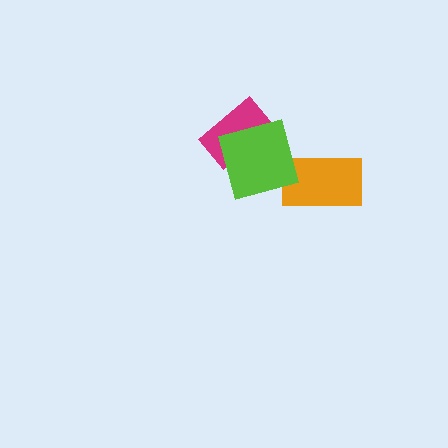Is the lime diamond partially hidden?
No, no other shape covers it.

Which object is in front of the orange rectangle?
The lime diamond is in front of the orange rectangle.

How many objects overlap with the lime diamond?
2 objects overlap with the lime diamond.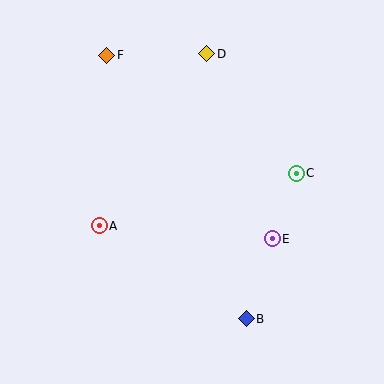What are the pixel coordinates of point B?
Point B is at (246, 319).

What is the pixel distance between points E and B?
The distance between E and B is 85 pixels.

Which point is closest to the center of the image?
Point E at (272, 239) is closest to the center.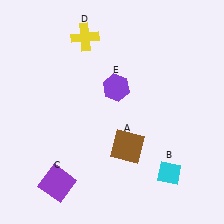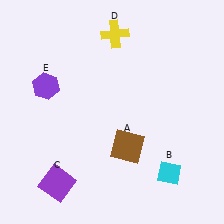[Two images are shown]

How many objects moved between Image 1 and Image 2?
2 objects moved between the two images.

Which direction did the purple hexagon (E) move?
The purple hexagon (E) moved left.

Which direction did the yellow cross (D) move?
The yellow cross (D) moved right.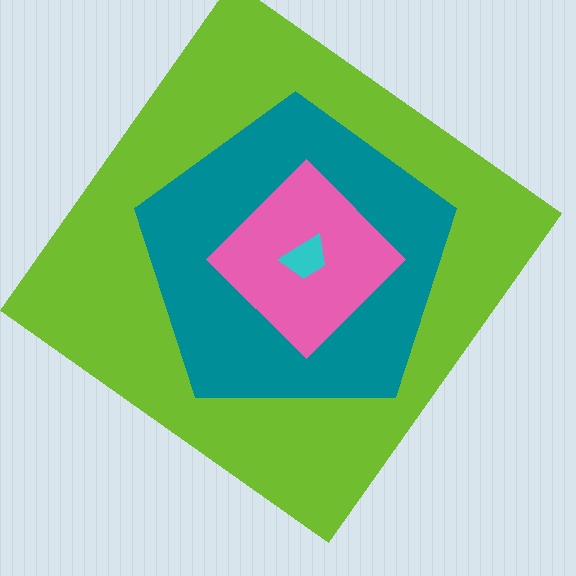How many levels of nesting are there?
4.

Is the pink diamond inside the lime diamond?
Yes.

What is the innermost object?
The cyan trapezoid.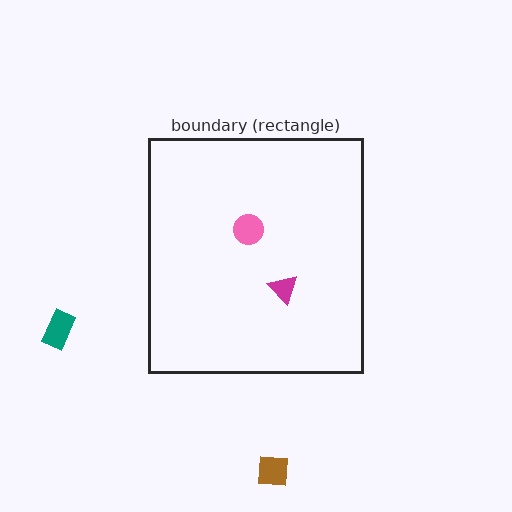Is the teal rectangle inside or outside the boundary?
Outside.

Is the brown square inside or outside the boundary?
Outside.